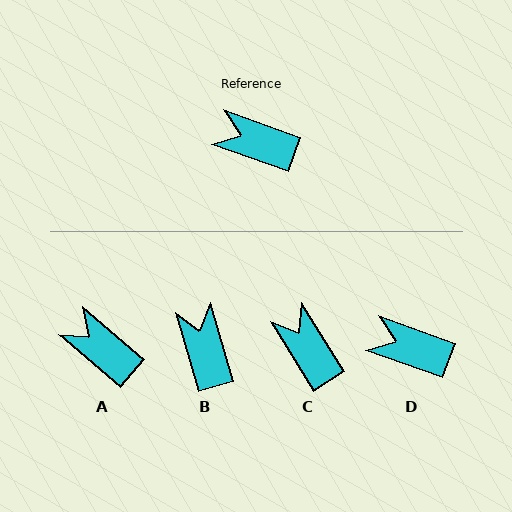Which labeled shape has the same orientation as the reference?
D.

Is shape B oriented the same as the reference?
No, it is off by about 54 degrees.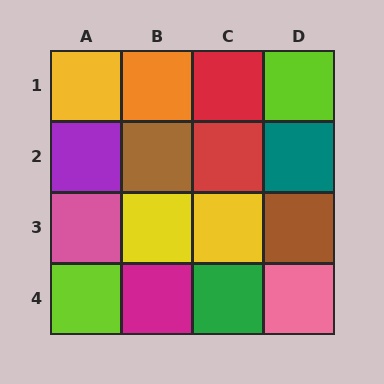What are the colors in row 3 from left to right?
Pink, yellow, yellow, brown.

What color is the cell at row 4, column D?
Pink.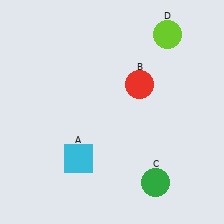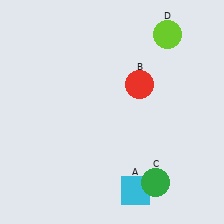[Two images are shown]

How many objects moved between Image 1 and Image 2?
1 object moved between the two images.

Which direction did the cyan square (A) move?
The cyan square (A) moved right.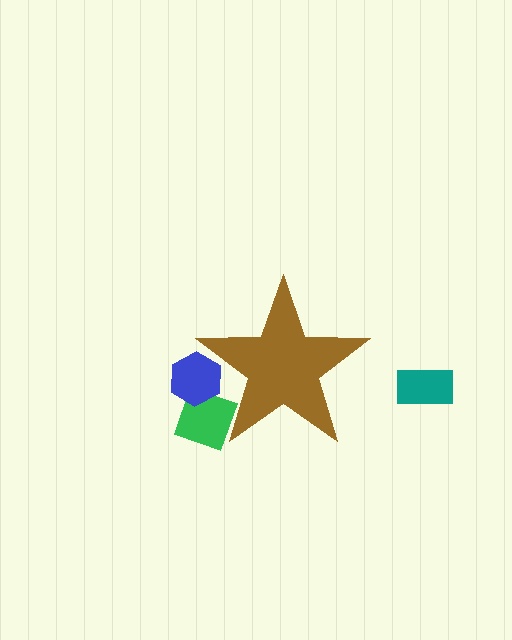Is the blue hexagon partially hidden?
Yes, the blue hexagon is partially hidden behind the brown star.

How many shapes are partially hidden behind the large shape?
2 shapes are partially hidden.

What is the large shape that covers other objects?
A brown star.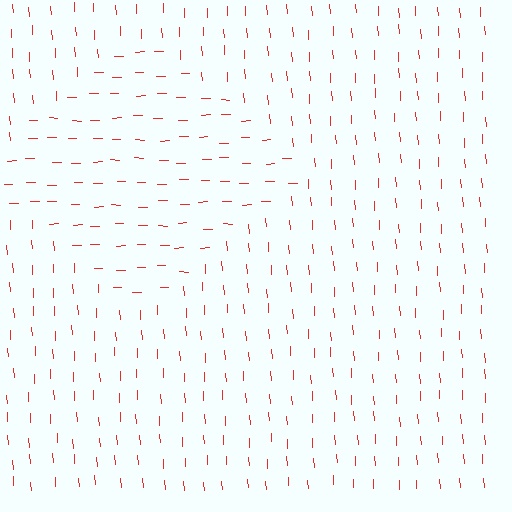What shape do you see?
I see a diamond.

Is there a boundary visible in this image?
Yes, there is a texture boundary formed by a change in line orientation.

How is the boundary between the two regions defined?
The boundary is defined purely by a change in line orientation (approximately 87 degrees difference). All lines are the same color and thickness.